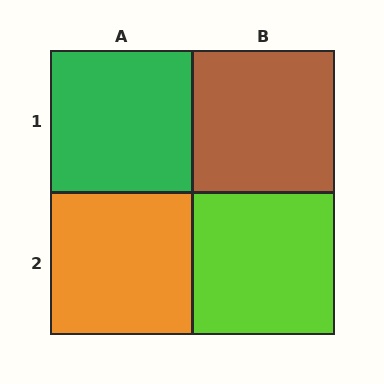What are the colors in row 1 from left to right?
Green, brown.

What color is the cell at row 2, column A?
Orange.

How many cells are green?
1 cell is green.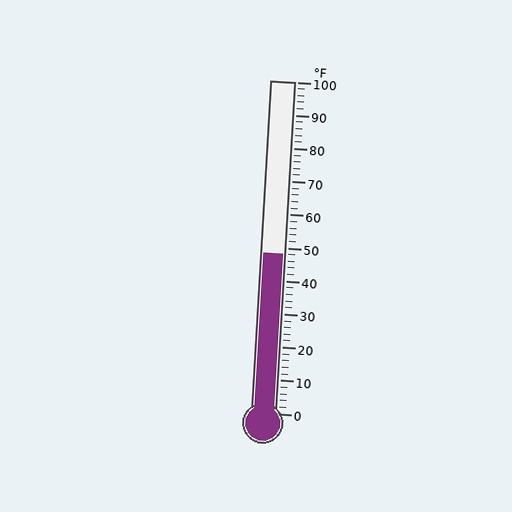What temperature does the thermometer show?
The thermometer shows approximately 48°F.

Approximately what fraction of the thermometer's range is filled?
The thermometer is filled to approximately 50% of its range.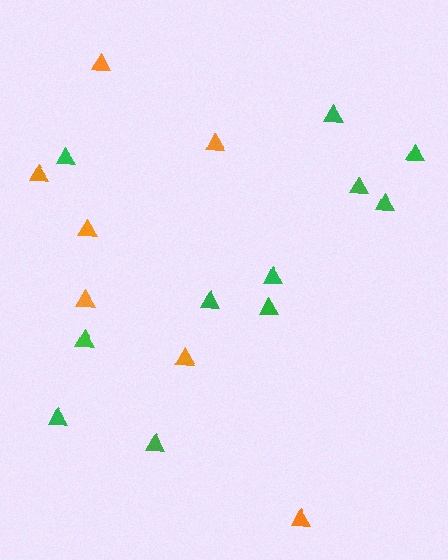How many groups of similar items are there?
There are 2 groups: one group of green triangles (11) and one group of orange triangles (7).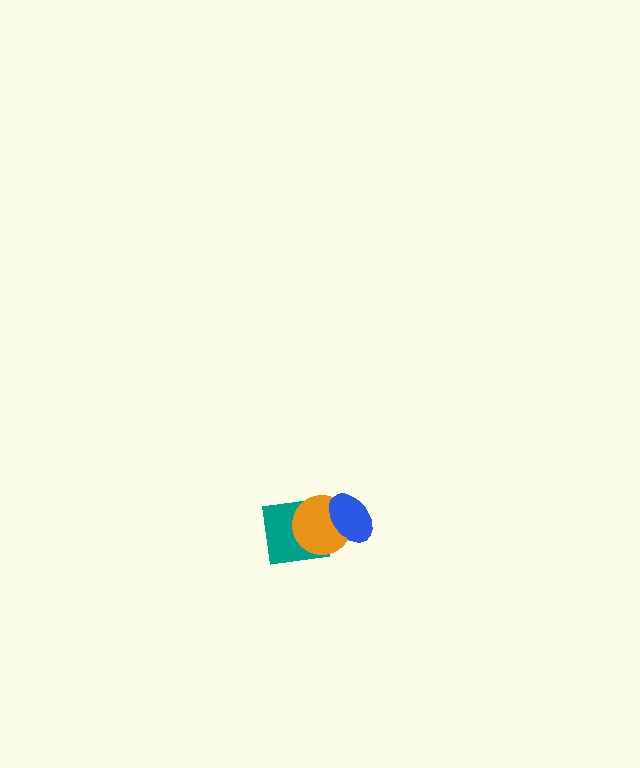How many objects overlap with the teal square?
1 object overlaps with the teal square.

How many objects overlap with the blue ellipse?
1 object overlaps with the blue ellipse.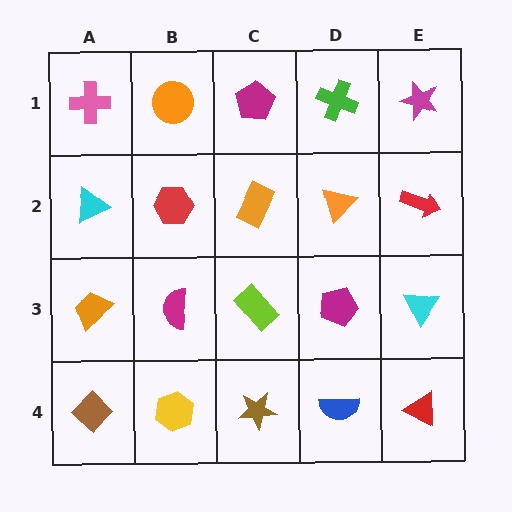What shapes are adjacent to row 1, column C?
An orange rectangle (row 2, column C), an orange circle (row 1, column B), a green cross (row 1, column D).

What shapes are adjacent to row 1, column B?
A red hexagon (row 2, column B), a pink cross (row 1, column A), a magenta pentagon (row 1, column C).